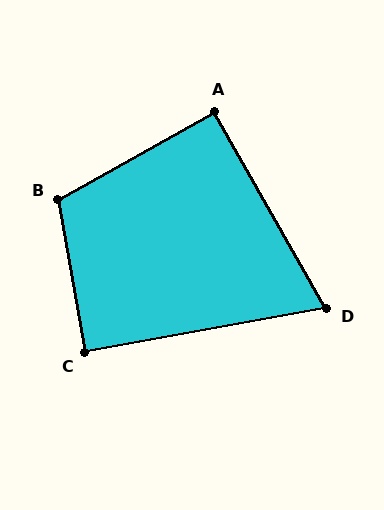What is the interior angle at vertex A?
Approximately 90 degrees (approximately right).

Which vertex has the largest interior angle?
B, at approximately 109 degrees.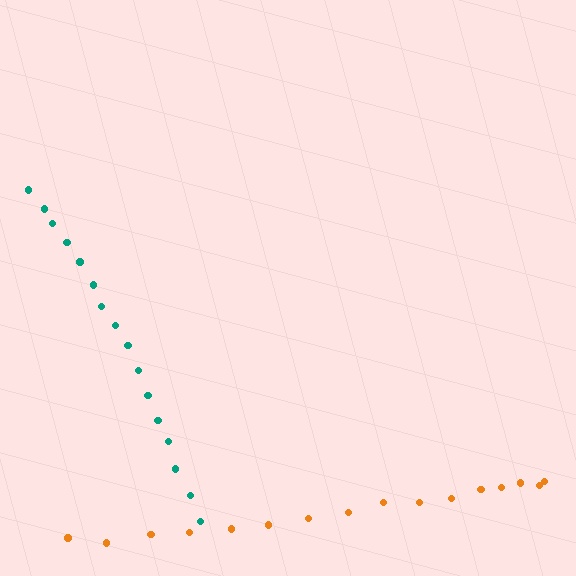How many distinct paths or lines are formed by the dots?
There are 2 distinct paths.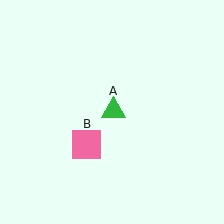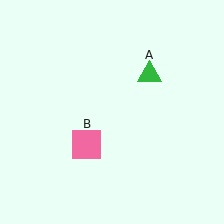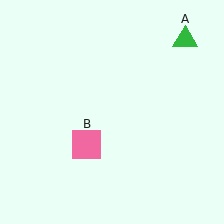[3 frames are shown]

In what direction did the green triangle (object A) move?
The green triangle (object A) moved up and to the right.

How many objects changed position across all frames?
1 object changed position: green triangle (object A).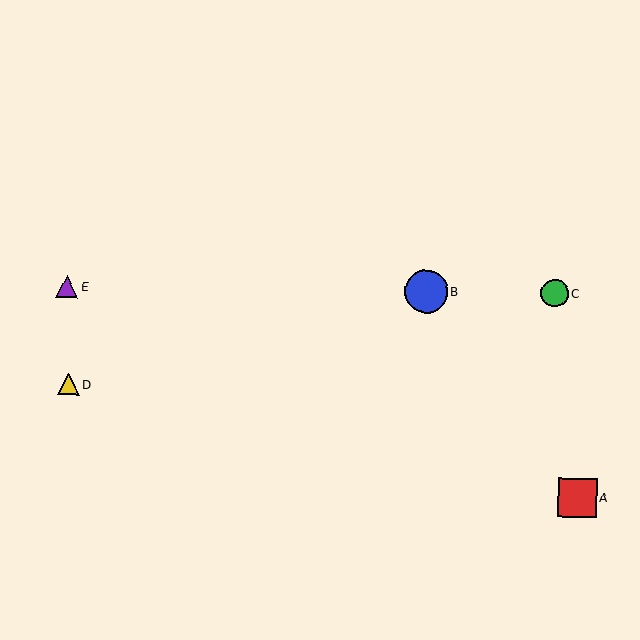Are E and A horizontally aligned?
No, E is at y≈286 and A is at y≈498.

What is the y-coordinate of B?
Object B is at y≈292.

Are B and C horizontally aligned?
Yes, both are at y≈292.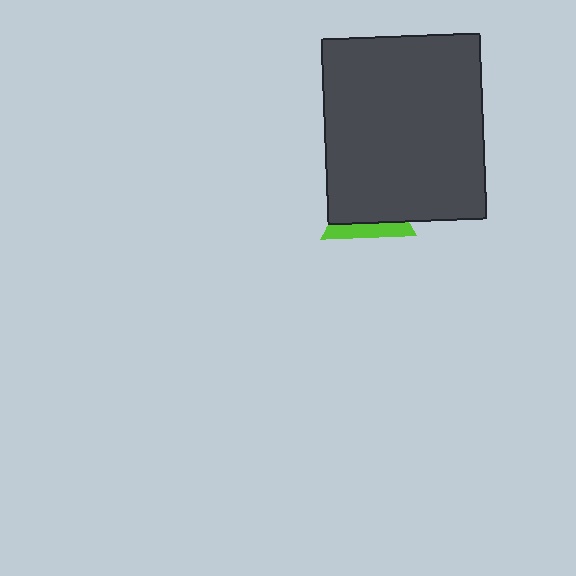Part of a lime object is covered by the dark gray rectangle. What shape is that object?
It is a triangle.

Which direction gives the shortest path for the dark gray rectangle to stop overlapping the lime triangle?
Moving up gives the shortest separation.